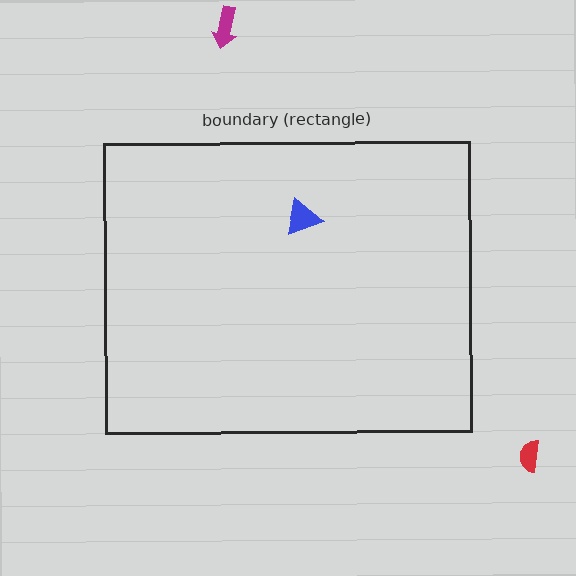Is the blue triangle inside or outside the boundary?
Inside.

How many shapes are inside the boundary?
1 inside, 2 outside.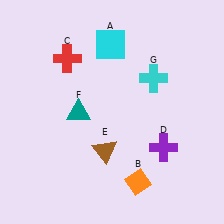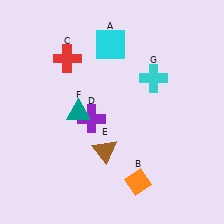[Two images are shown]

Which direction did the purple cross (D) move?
The purple cross (D) moved left.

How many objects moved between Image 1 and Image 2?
1 object moved between the two images.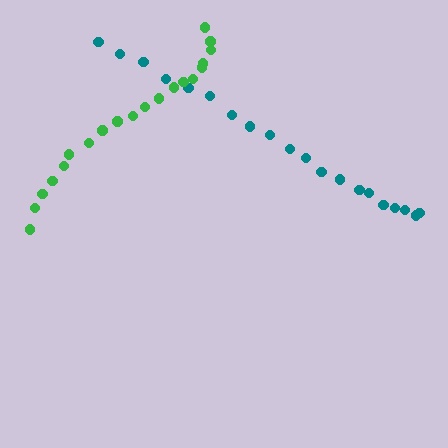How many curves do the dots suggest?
There are 2 distinct paths.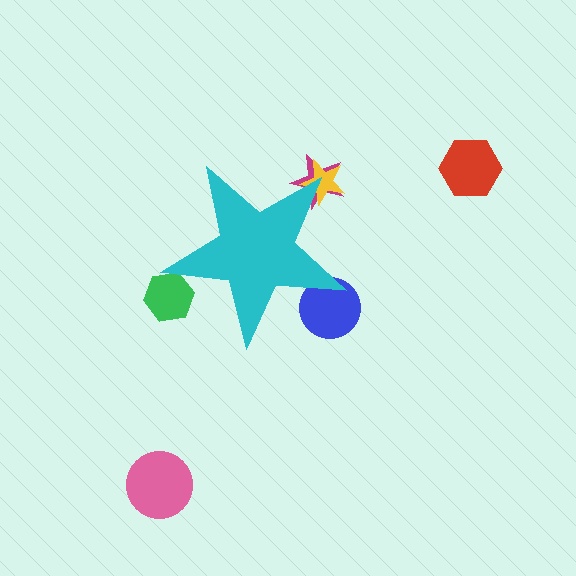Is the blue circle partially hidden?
Yes, the blue circle is partially hidden behind the cyan star.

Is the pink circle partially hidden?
No, the pink circle is fully visible.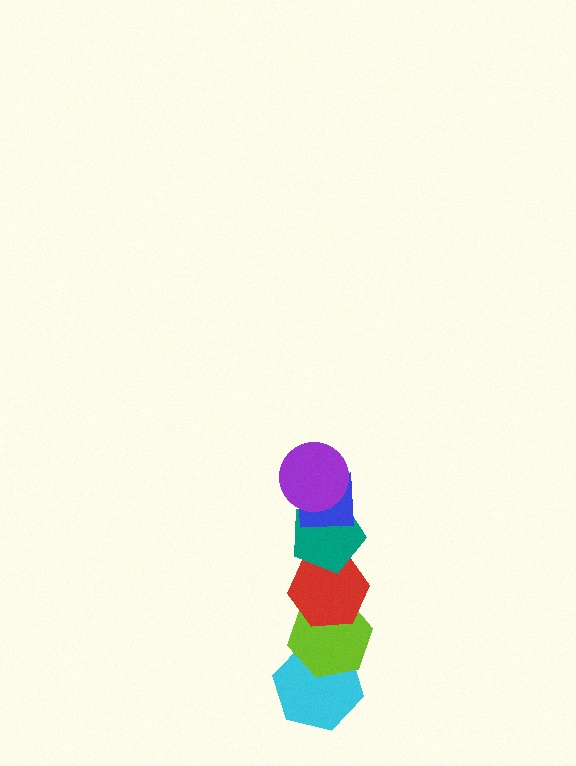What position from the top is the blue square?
The blue square is 2nd from the top.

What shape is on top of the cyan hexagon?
The lime hexagon is on top of the cyan hexagon.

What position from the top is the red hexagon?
The red hexagon is 4th from the top.